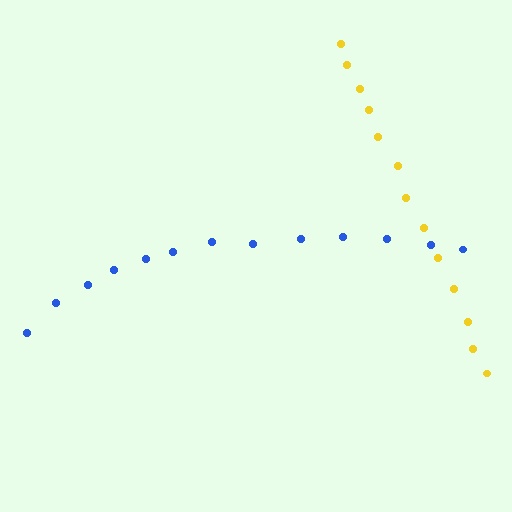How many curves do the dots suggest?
There are 2 distinct paths.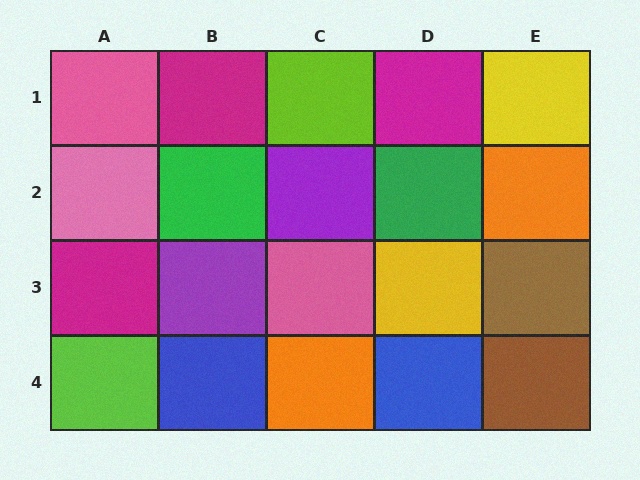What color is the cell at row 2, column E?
Orange.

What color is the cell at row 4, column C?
Orange.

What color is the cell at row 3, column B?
Purple.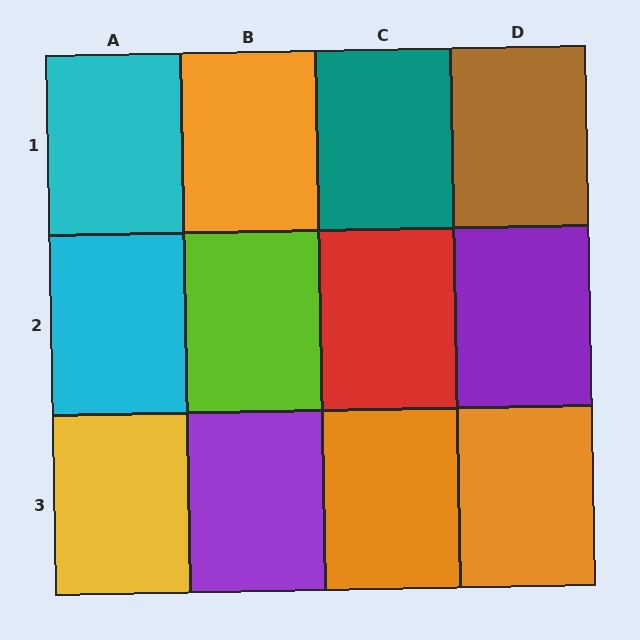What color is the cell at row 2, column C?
Red.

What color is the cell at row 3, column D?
Orange.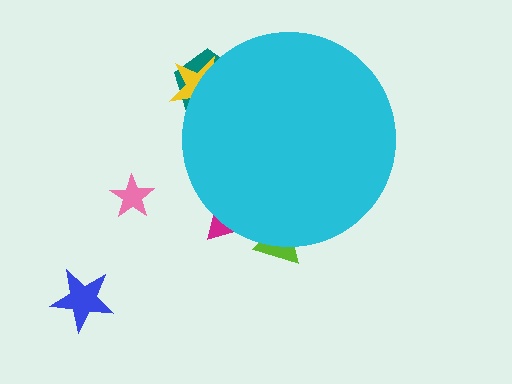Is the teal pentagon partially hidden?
Yes, the teal pentagon is partially hidden behind the cyan circle.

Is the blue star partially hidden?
No, the blue star is fully visible.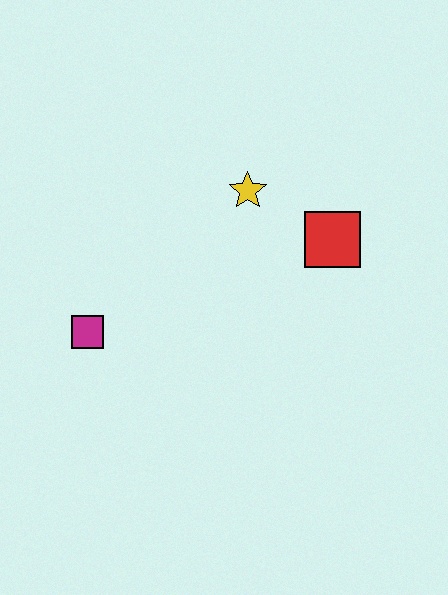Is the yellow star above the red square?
Yes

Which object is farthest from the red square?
The magenta square is farthest from the red square.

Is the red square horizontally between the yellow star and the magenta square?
No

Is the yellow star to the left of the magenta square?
No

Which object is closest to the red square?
The yellow star is closest to the red square.